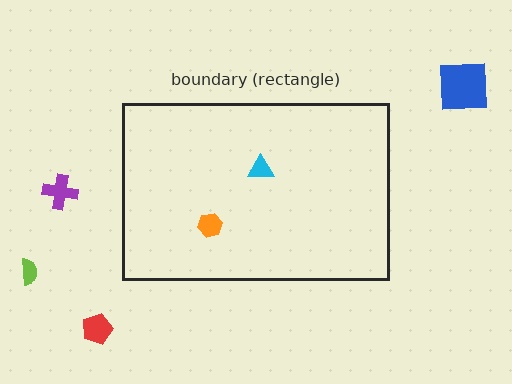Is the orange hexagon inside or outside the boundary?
Inside.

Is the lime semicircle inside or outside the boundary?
Outside.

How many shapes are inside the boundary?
2 inside, 4 outside.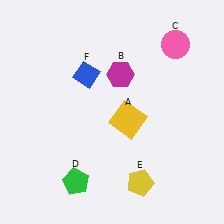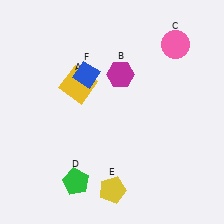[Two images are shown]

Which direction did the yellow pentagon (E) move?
The yellow pentagon (E) moved left.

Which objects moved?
The objects that moved are: the yellow square (A), the yellow pentagon (E).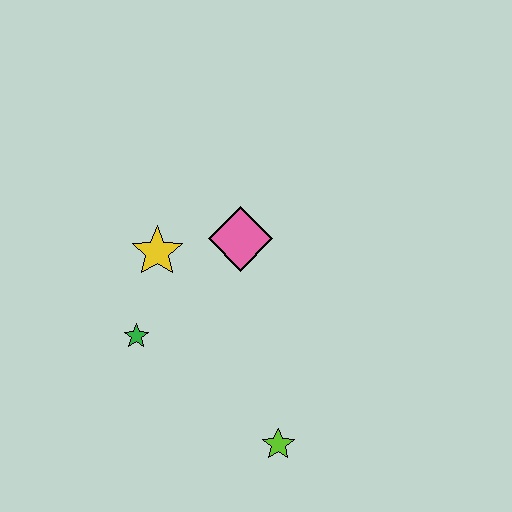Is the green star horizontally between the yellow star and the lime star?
No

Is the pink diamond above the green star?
Yes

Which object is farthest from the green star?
The lime star is farthest from the green star.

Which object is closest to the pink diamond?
The yellow star is closest to the pink diamond.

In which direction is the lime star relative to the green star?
The lime star is to the right of the green star.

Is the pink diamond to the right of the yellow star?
Yes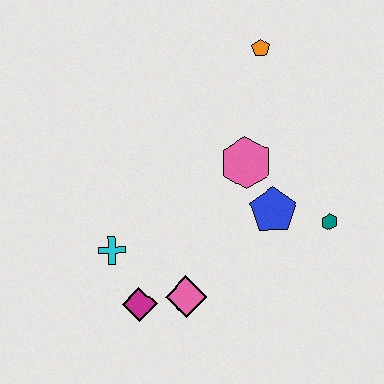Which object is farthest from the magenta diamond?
The orange pentagon is farthest from the magenta diamond.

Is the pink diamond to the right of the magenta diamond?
Yes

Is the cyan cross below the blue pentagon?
Yes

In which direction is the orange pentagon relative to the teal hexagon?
The orange pentagon is above the teal hexagon.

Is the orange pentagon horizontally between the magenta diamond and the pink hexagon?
No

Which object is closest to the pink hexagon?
The blue pentagon is closest to the pink hexagon.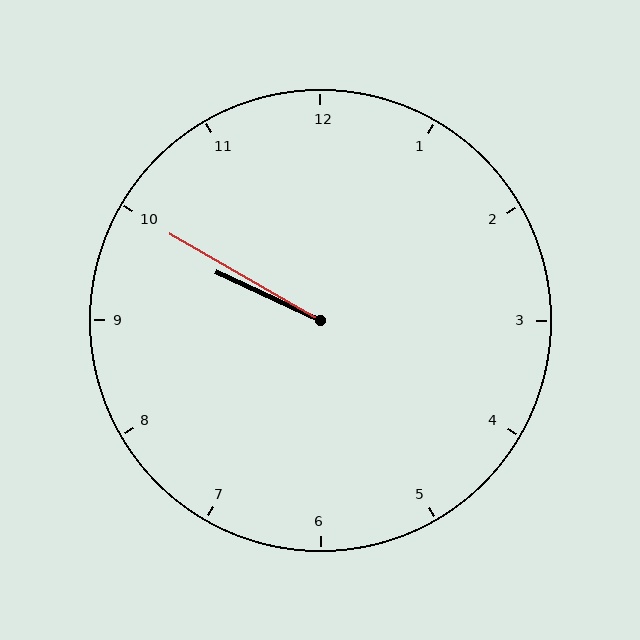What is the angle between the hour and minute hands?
Approximately 5 degrees.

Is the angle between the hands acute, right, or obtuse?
It is acute.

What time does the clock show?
9:50.